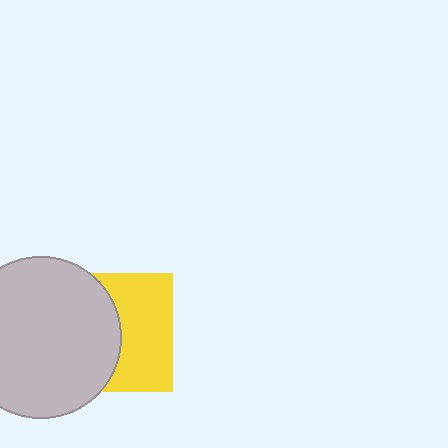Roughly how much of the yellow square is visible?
About half of it is visible (roughly 50%).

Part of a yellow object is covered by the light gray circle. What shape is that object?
It is a square.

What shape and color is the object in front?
The object in front is a light gray circle.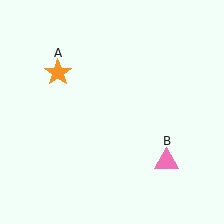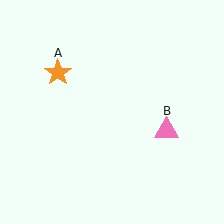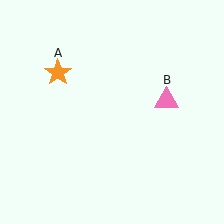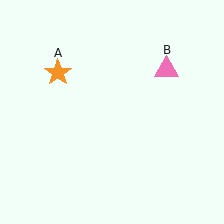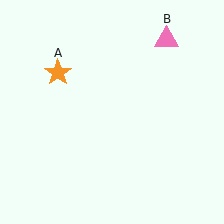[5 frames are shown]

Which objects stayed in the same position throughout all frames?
Orange star (object A) remained stationary.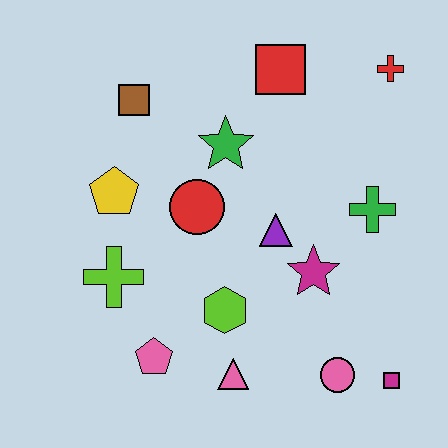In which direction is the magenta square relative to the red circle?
The magenta square is to the right of the red circle.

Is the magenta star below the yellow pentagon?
Yes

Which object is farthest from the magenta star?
The brown square is farthest from the magenta star.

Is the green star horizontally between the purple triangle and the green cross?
No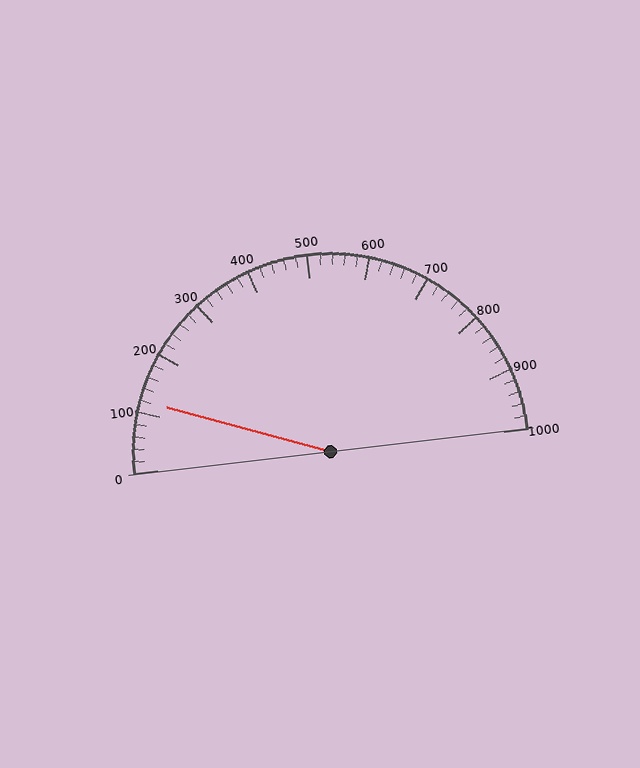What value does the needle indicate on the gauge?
The needle indicates approximately 120.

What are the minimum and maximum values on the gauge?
The gauge ranges from 0 to 1000.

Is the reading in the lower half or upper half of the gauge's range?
The reading is in the lower half of the range (0 to 1000).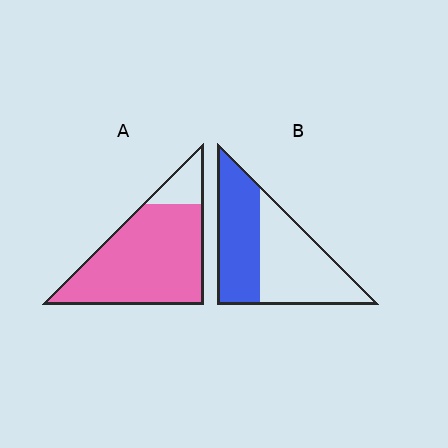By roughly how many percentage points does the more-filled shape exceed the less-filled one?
By roughly 40 percentage points (A over B).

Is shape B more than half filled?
No.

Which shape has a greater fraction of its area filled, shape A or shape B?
Shape A.